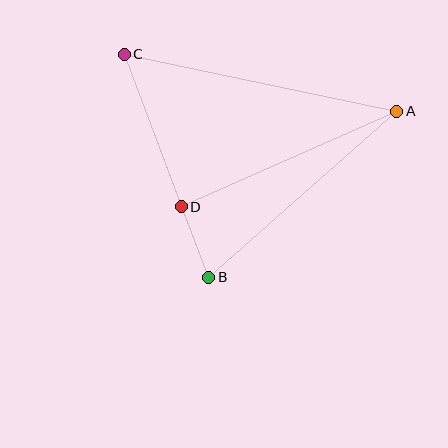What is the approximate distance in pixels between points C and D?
The distance between C and D is approximately 163 pixels.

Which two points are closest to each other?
Points B and D are closest to each other.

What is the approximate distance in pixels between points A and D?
The distance between A and D is approximately 235 pixels.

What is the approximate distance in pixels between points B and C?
The distance between B and C is approximately 239 pixels.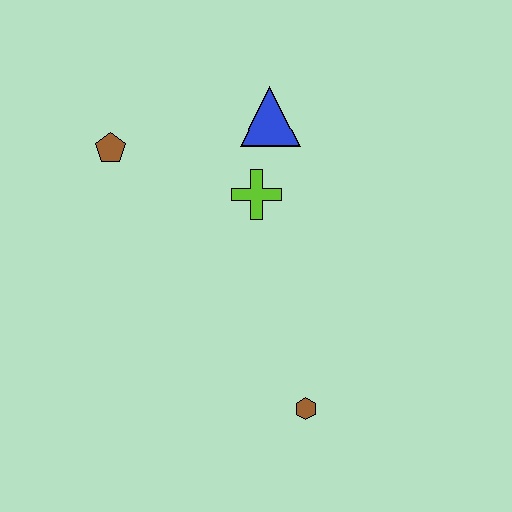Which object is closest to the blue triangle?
The lime cross is closest to the blue triangle.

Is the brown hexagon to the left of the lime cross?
No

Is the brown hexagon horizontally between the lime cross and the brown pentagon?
No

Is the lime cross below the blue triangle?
Yes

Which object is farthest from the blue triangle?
The brown hexagon is farthest from the blue triangle.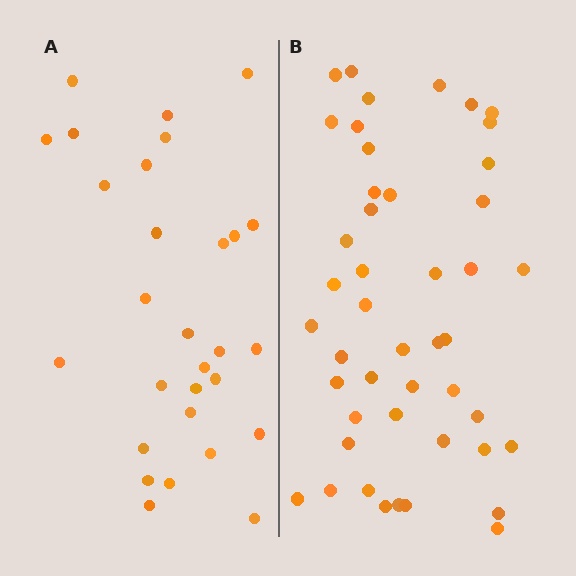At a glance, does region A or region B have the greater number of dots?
Region B (the right region) has more dots.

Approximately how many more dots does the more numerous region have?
Region B has approximately 15 more dots than region A.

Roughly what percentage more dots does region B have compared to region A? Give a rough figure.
About 60% more.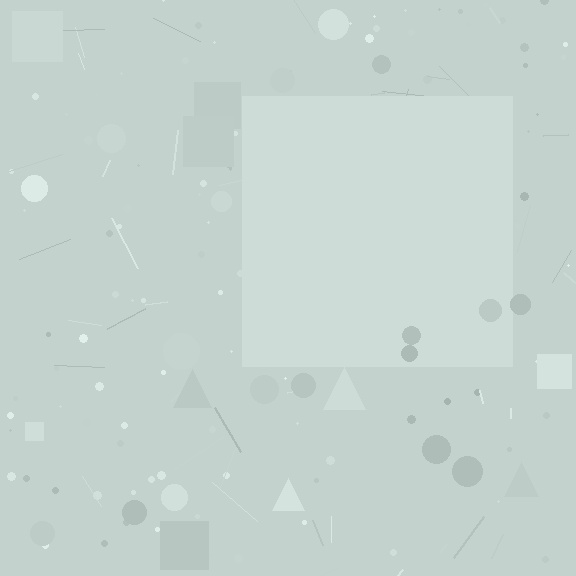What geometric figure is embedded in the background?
A square is embedded in the background.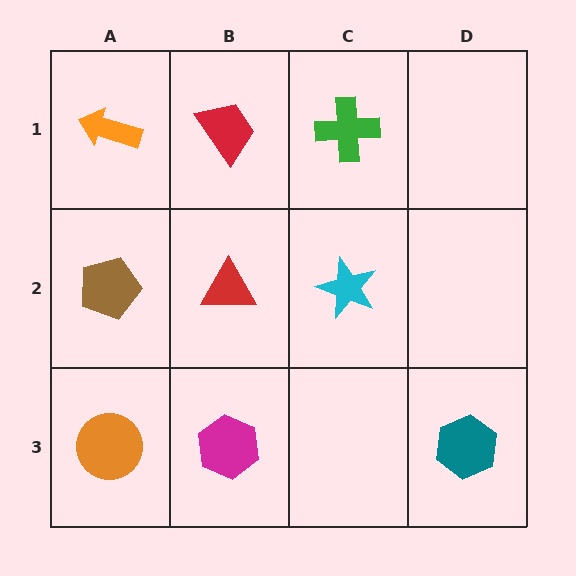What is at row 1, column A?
An orange arrow.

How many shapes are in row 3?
3 shapes.